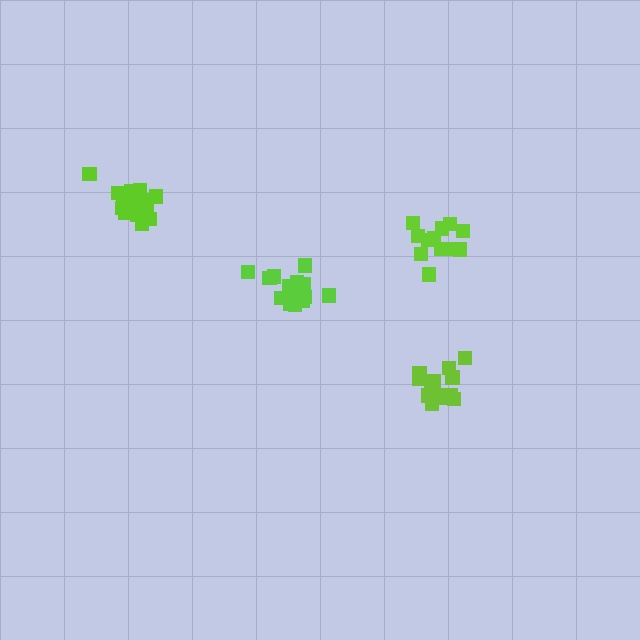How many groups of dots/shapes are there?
There are 4 groups.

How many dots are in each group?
Group 1: 12 dots, Group 2: 16 dots, Group 3: 14 dots, Group 4: 18 dots (60 total).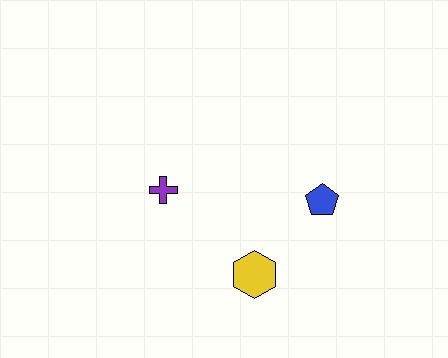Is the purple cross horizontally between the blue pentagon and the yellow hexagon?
No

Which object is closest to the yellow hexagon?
The blue pentagon is closest to the yellow hexagon.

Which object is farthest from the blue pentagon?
The purple cross is farthest from the blue pentagon.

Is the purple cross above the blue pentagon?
Yes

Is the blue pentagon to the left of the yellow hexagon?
No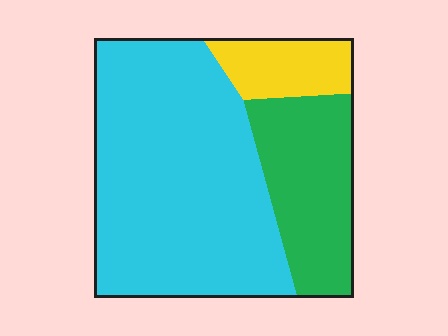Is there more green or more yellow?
Green.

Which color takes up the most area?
Cyan, at roughly 65%.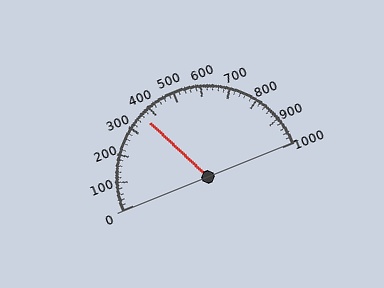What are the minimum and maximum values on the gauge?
The gauge ranges from 0 to 1000.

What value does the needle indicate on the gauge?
The needle indicates approximately 360.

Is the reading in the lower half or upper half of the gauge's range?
The reading is in the lower half of the range (0 to 1000).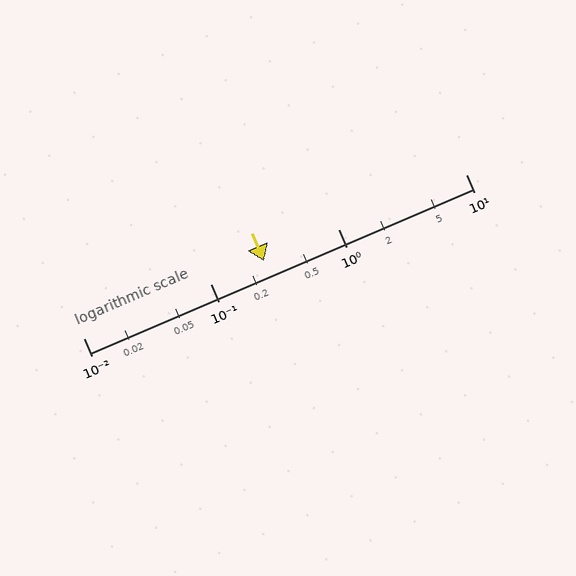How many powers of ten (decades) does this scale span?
The scale spans 3 decades, from 0.01 to 10.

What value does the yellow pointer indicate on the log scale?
The pointer indicates approximately 0.26.